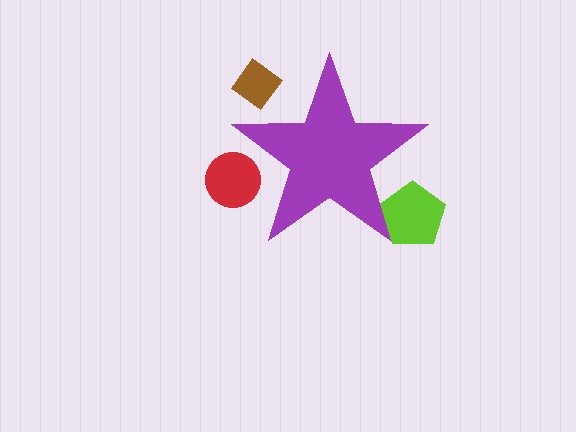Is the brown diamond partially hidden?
Yes, the brown diamond is partially hidden behind the purple star.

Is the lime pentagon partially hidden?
Yes, the lime pentagon is partially hidden behind the purple star.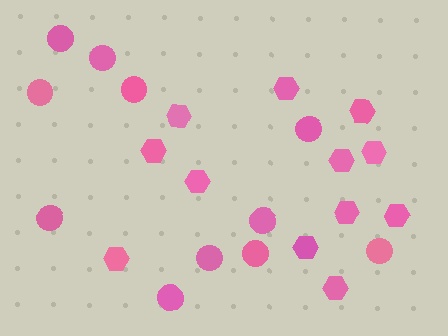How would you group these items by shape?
There are 2 groups: one group of hexagons (12) and one group of circles (11).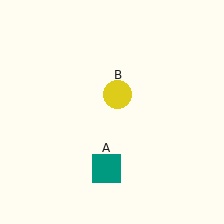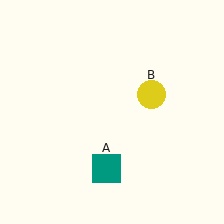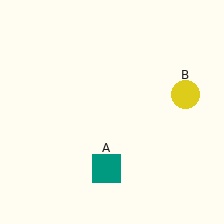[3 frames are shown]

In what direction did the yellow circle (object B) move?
The yellow circle (object B) moved right.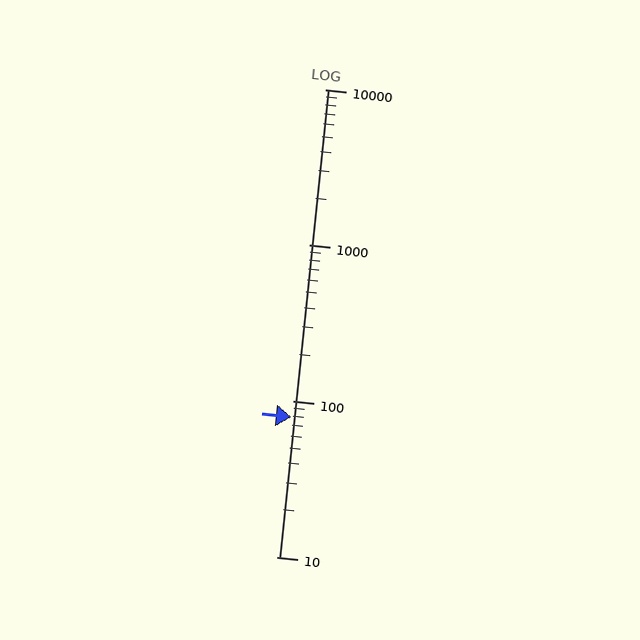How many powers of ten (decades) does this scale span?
The scale spans 3 decades, from 10 to 10000.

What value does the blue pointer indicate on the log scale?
The pointer indicates approximately 79.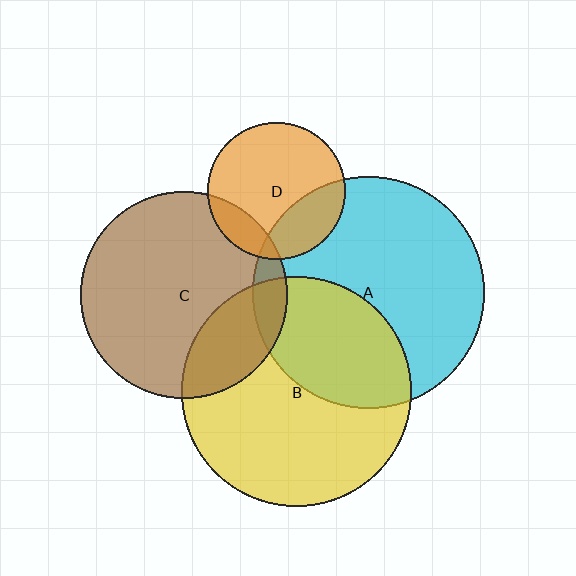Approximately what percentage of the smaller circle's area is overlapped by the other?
Approximately 35%.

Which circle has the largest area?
Circle A (cyan).